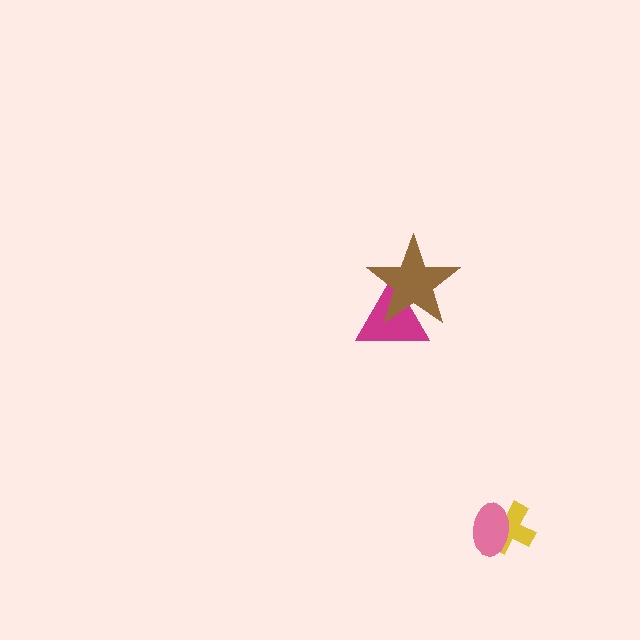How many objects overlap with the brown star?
1 object overlaps with the brown star.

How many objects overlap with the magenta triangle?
1 object overlaps with the magenta triangle.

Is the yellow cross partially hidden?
Yes, it is partially covered by another shape.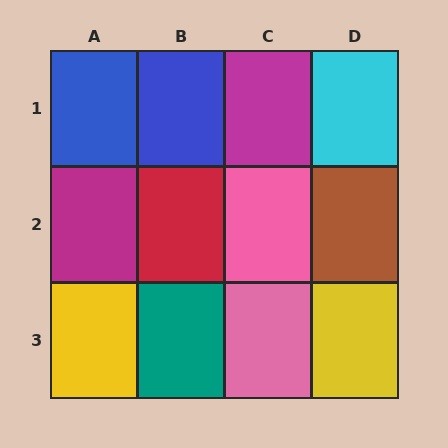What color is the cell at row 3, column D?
Yellow.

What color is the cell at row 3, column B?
Teal.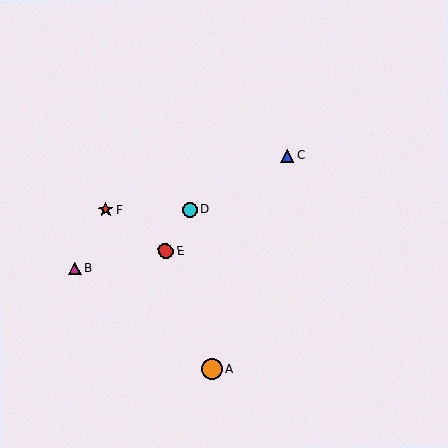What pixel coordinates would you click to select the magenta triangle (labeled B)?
Click at (75, 268) to select the magenta triangle B.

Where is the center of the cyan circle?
The center of the cyan circle is at (190, 209).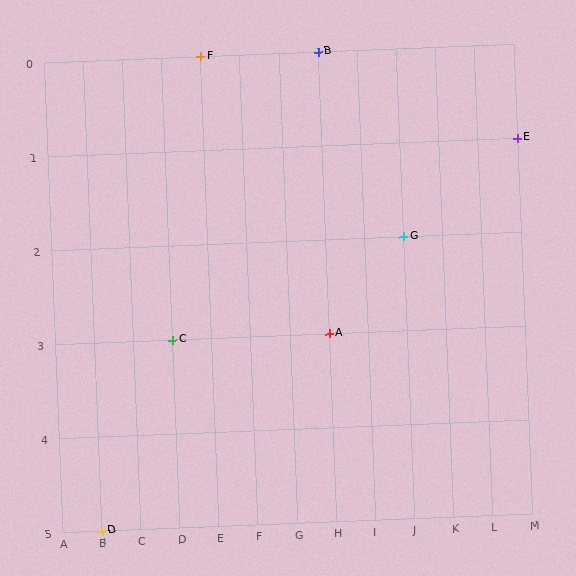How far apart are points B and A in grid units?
Points B and A are 3 rows apart.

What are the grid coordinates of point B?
Point B is at grid coordinates (H, 0).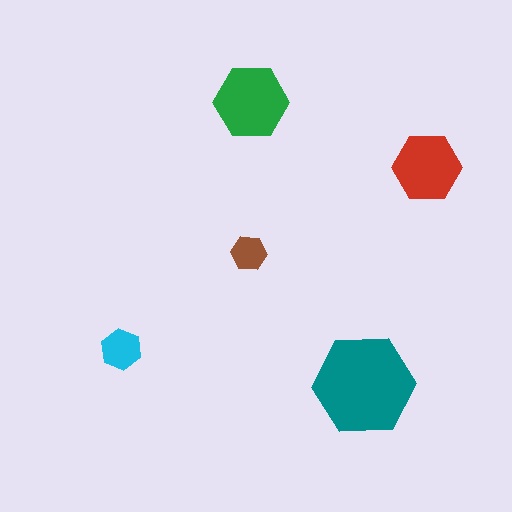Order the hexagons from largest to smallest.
the teal one, the green one, the red one, the cyan one, the brown one.